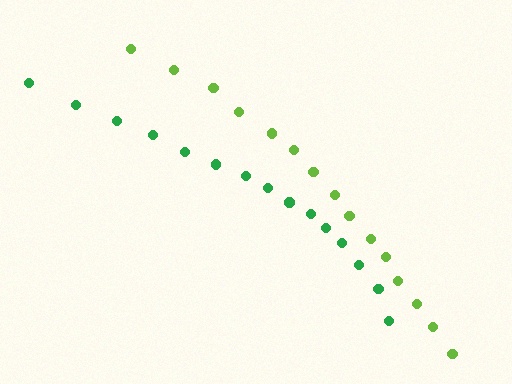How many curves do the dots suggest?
There are 2 distinct paths.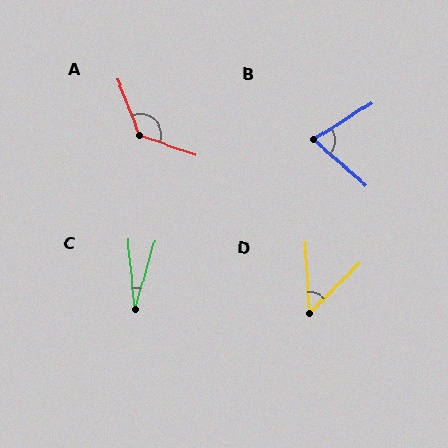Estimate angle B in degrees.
Approximately 74 degrees.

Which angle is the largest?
A, at approximately 131 degrees.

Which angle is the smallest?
C, at approximately 22 degrees.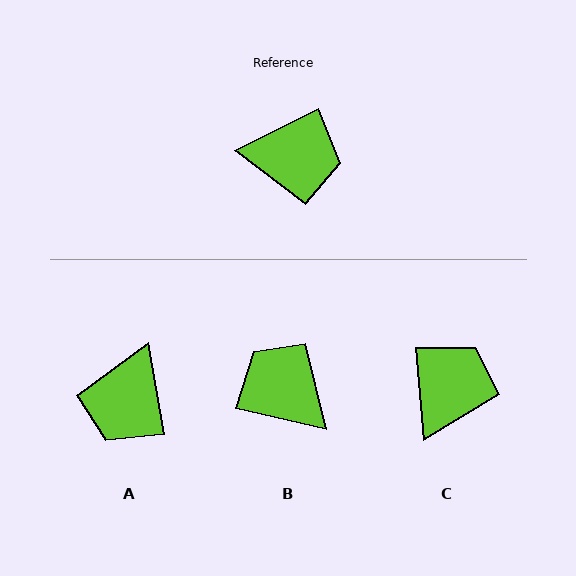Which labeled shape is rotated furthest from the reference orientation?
B, about 140 degrees away.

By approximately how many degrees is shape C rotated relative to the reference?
Approximately 68 degrees counter-clockwise.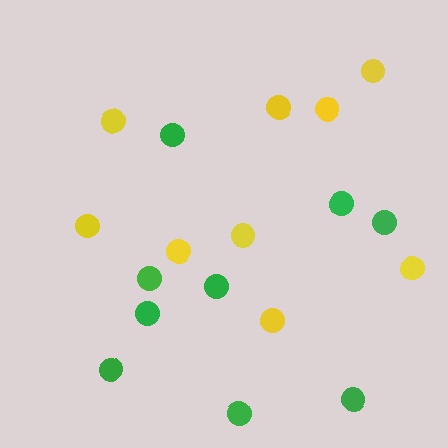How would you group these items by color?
There are 2 groups: one group of yellow circles (9) and one group of green circles (9).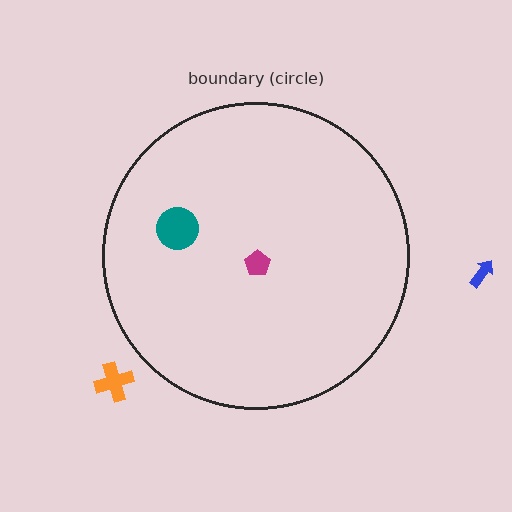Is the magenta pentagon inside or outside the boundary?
Inside.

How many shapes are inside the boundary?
2 inside, 2 outside.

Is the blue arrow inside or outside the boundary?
Outside.